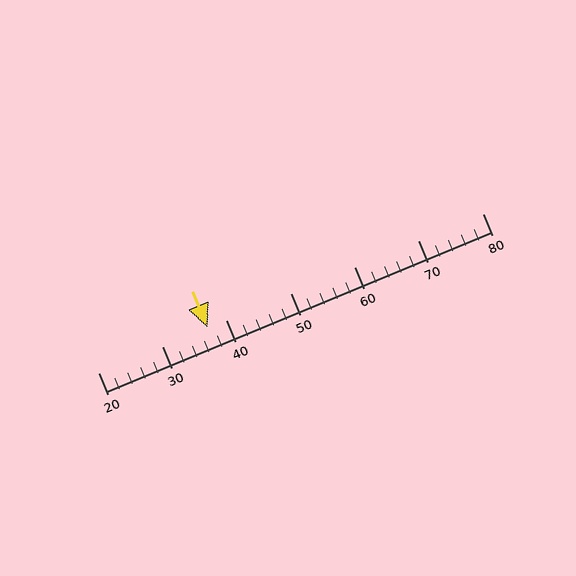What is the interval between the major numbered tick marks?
The major tick marks are spaced 10 units apart.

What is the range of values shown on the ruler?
The ruler shows values from 20 to 80.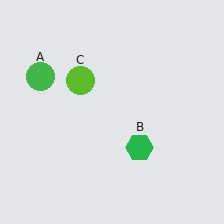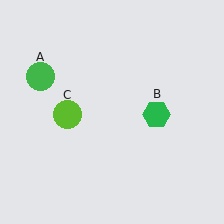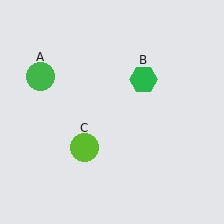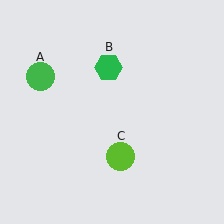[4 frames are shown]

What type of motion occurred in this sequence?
The green hexagon (object B), lime circle (object C) rotated counterclockwise around the center of the scene.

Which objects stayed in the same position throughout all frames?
Green circle (object A) remained stationary.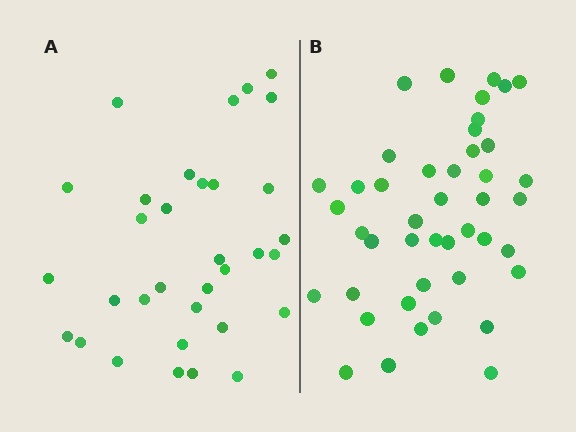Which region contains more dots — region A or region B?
Region B (the right region) has more dots.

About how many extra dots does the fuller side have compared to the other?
Region B has roughly 12 or so more dots than region A.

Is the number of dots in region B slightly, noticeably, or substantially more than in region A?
Region B has noticeably more, but not dramatically so. The ratio is roughly 1.3 to 1.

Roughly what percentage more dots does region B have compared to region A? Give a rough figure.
About 35% more.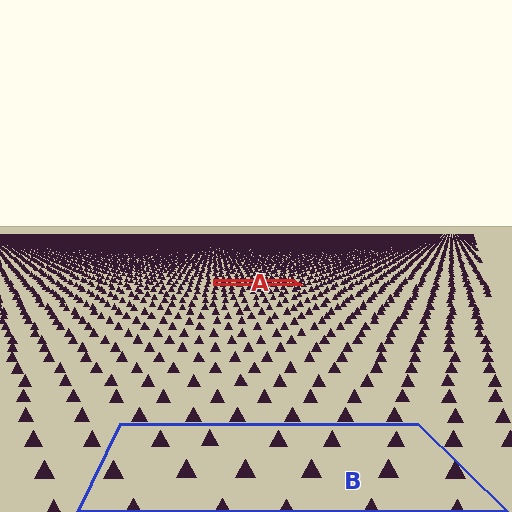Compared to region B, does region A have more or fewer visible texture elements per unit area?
Region A has more texture elements per unit area — they are packed more densely because it is farther away.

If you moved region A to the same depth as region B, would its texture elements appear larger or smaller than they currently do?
They would appear larger. At a closer depth, the same texture elements are projected at a bigger on-screen size.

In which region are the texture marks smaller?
The texture marks are smaller in region A, because it is farther away.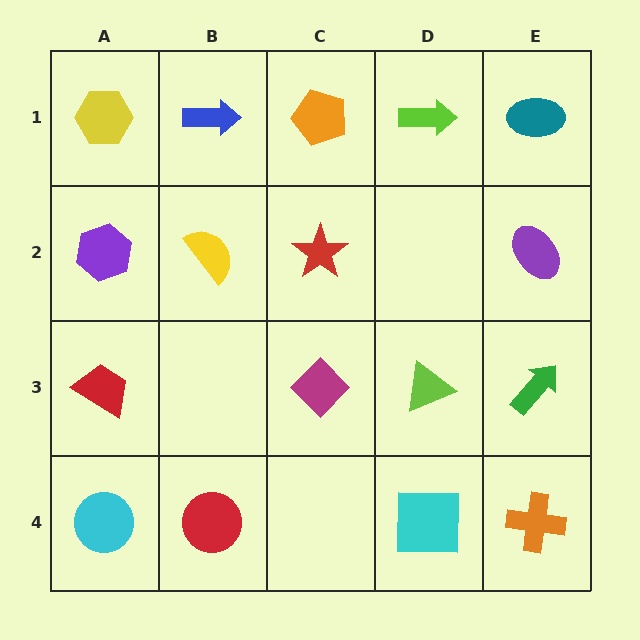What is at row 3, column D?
A lime triangle.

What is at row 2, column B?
A yellow semicircle.